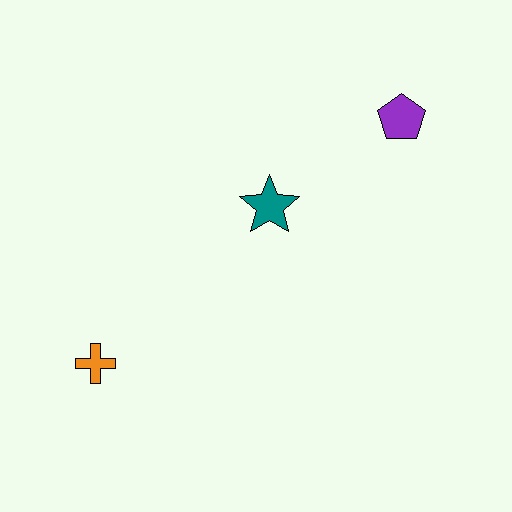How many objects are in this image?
There are 3 objects.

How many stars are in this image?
There is 1 star.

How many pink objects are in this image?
There are no pink objects.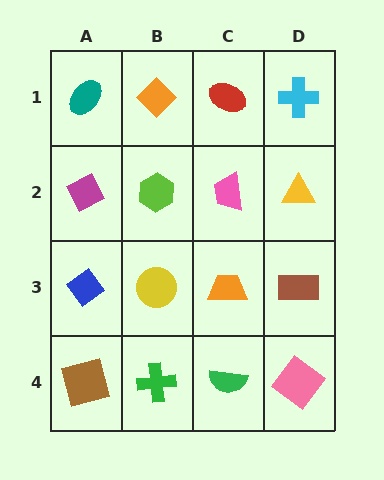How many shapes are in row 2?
4 shapes.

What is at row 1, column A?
A teal ellipse.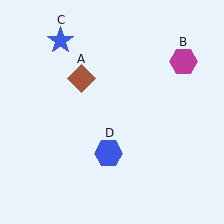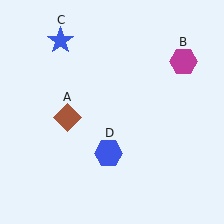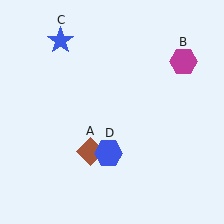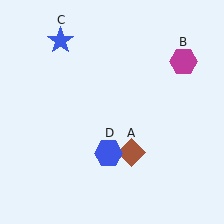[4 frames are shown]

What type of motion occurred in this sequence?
The brown diamond (object A) rotated counterclockwise around the center of the scene.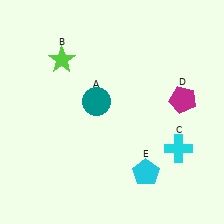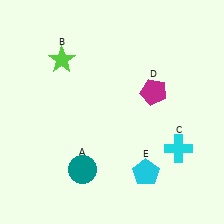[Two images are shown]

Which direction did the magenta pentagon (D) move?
The magenta pentagon (D) moved left.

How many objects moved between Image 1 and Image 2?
2 objects moved between the two images.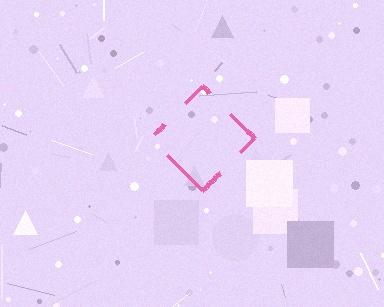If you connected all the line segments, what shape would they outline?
They would outline a diamond.